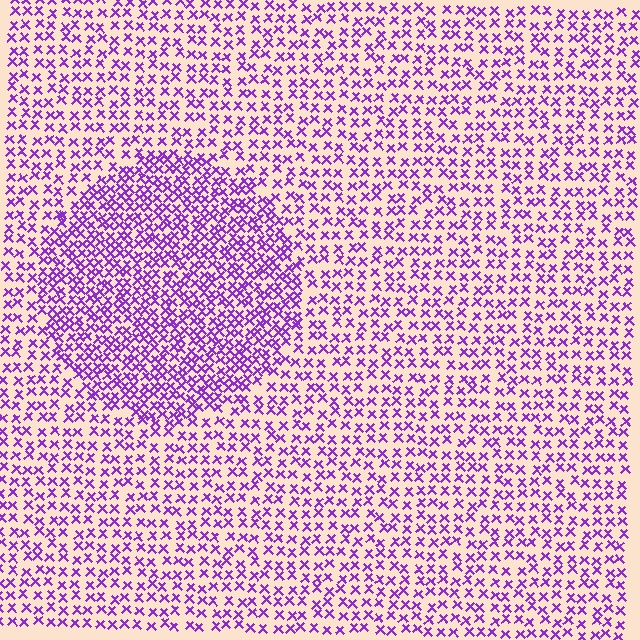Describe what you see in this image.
The image contains small purple elements arranged at two different densities. A circle-shaped region is visible where the elements are more densely packed than the surrounding area.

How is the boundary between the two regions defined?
The boundary is defined by a change in element density (approximately 1.8x ratio). All elements are the same color, size, and shape.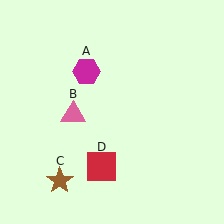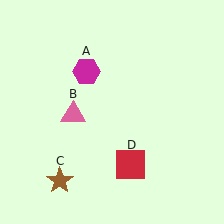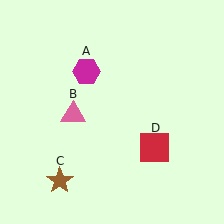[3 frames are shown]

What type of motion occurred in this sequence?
The red square (object D) rotated counterclockwise around the center of the scene.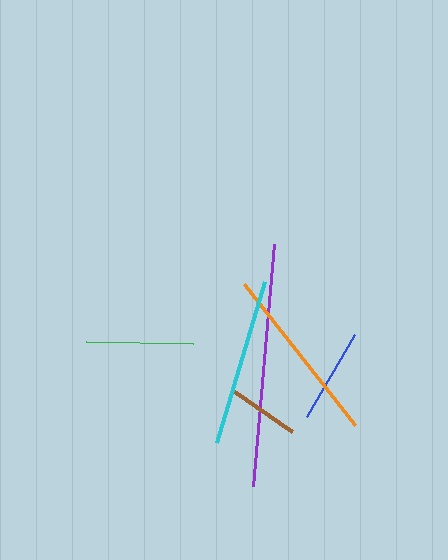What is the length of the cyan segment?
The cyan segment is approximately 168 pixels long.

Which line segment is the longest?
The purple line is the longest at approximately 243 pixels.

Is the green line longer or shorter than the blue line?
The green line is longer than the blue line.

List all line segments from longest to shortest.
From longest to shortest: purple, orange, cyan, green, blue, brown.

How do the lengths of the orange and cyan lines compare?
The orange and cyan lines are approximately the same length.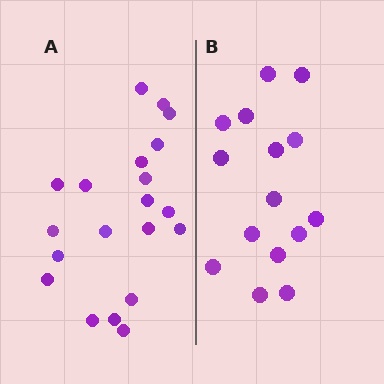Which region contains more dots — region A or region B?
Region A (the left region) has more dots.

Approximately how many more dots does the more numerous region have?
Region A has about 5 more dots than region B.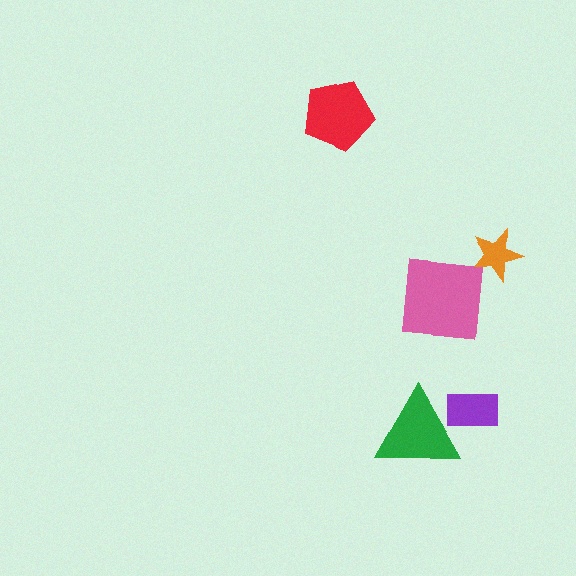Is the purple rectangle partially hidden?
Yes, it is partially covered by another shape.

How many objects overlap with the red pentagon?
0 objects overlap with the red pentagon.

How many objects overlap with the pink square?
0 objects overlap with the pink square.